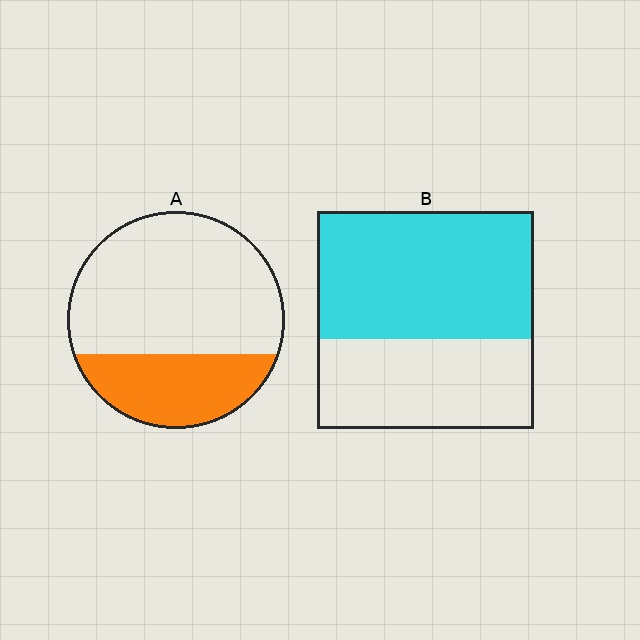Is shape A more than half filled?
No.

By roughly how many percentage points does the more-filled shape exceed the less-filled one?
By roughly 30 percentage points (B over A).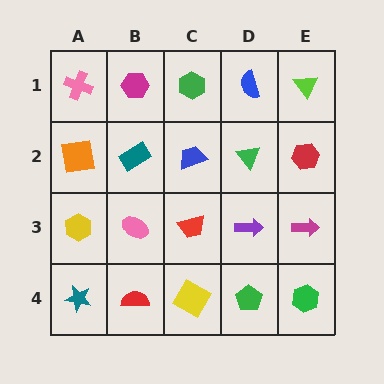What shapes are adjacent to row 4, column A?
A yellow hexagon (row 3, column A), a red semicircle (row 4, column B).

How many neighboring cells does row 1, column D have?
3.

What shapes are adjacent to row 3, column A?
An orange square (row 2, column A), a teal star (row 4, column A), a pink ellipse (row 3, column B).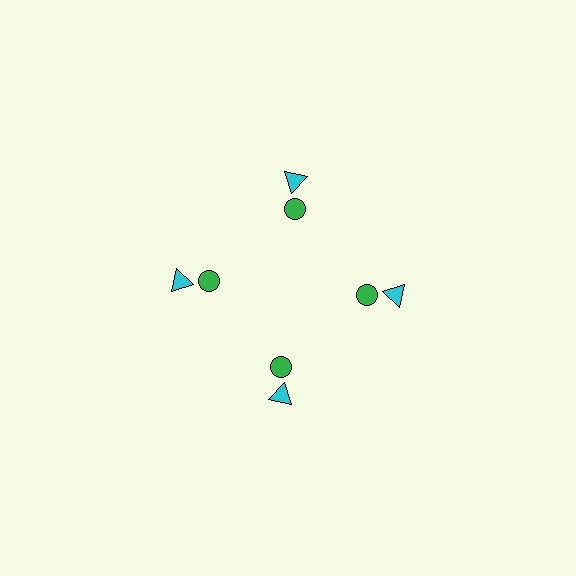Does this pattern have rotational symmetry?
Yes, this pattern has 4-fold rotational symmetry. It looks the same after rotating 90 degrees around the center.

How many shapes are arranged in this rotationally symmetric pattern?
There are 8 shapes, arranged in 4 groups of 2.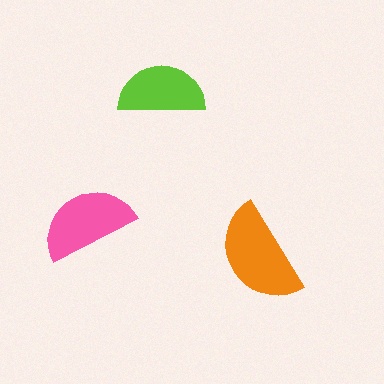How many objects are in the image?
There are 3 objects in the image.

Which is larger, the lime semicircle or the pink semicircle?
The pink one.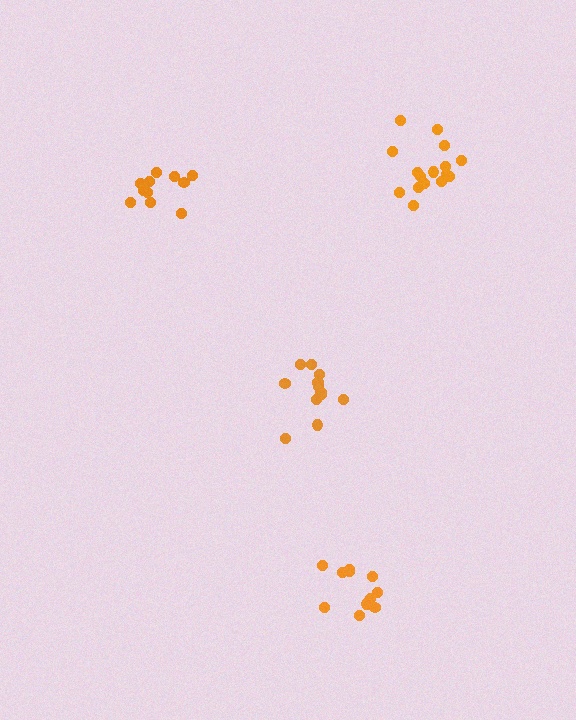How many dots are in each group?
Group 1: 11 dots, Group 2: 12 dots, Group 3: 16 dots, Group 4: 11 dots (50 total).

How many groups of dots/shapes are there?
There are 4 groups.